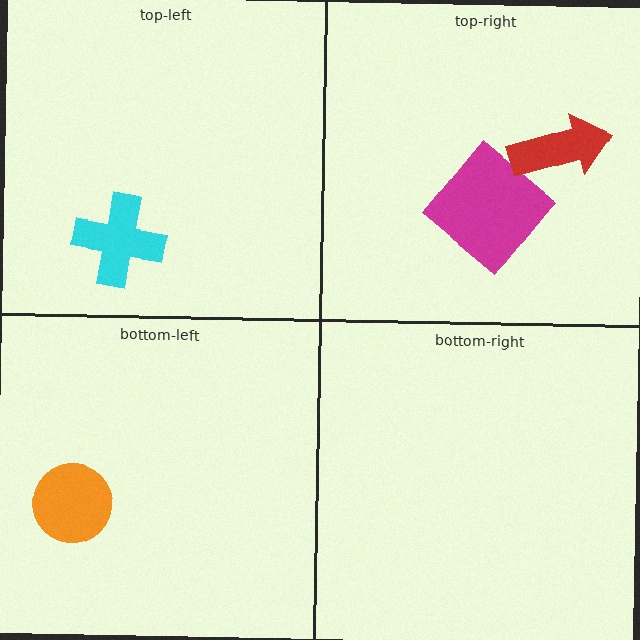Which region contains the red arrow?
The top-right region.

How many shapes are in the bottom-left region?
1.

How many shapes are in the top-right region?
2.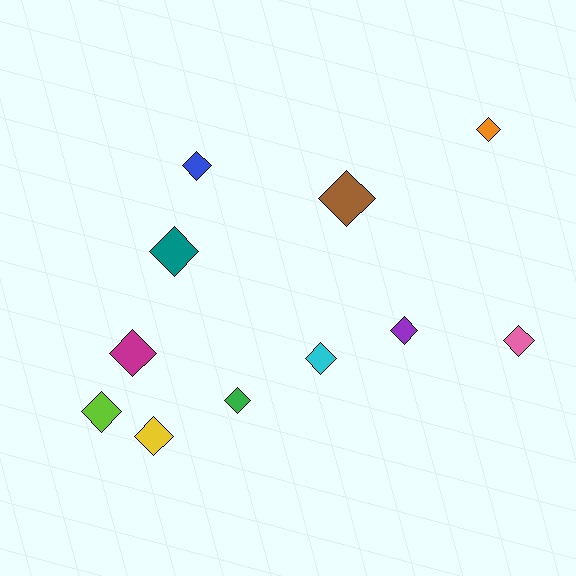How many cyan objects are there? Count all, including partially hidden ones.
There is 1 cyan object.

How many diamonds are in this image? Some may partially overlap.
There are 11 diamonds.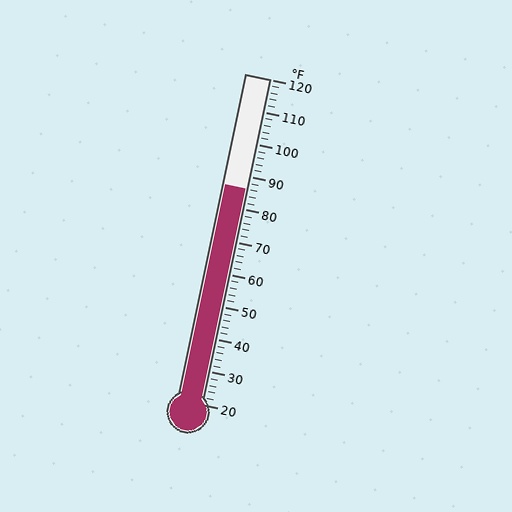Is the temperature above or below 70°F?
The temperature is above 70°F.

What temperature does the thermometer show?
The thermometer shows approximately 86°F.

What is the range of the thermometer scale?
The thermometer scale ranges from 20°F to 120°F.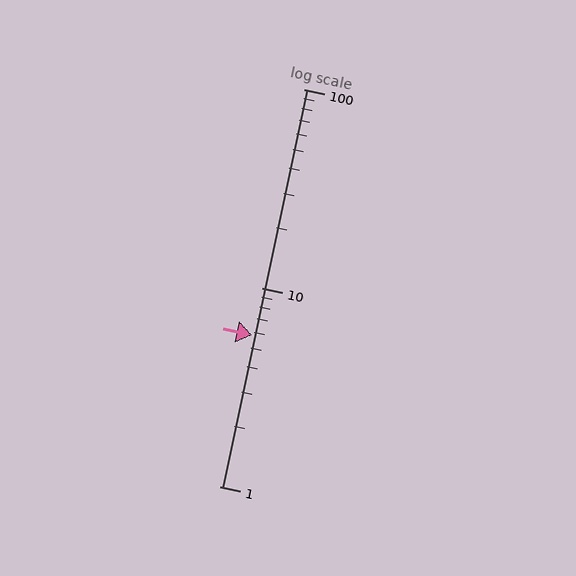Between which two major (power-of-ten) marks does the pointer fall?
The pointer is between 1 and 10.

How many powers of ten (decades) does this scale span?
The scale spans 2 decades, from 1 to 100.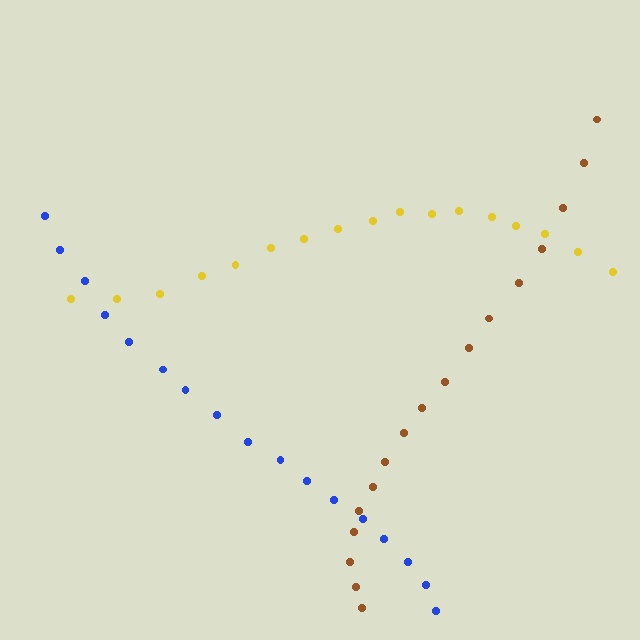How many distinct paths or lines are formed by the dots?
There are 3 distinct paths.